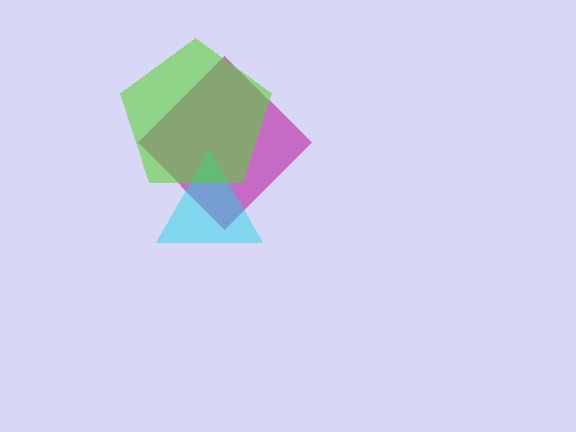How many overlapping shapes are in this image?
There are 3 overlapping shapes in the image.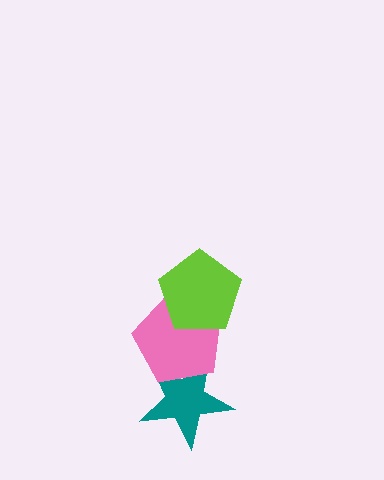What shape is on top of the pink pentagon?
The lime pentagon is on top of the pink pentagon.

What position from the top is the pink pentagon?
The pink pentagon is 2nd from the top.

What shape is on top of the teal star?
The pink pentagon is on top of the teal star.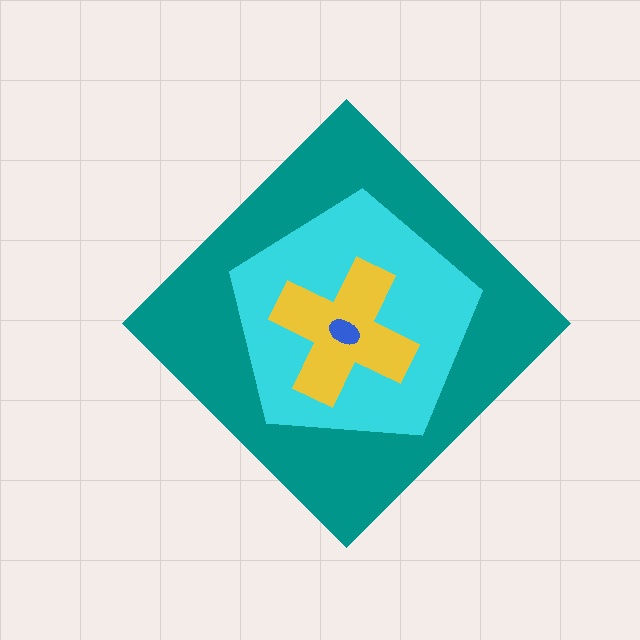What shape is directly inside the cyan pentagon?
The yellow cross.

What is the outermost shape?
The teal diamond.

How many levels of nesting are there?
4.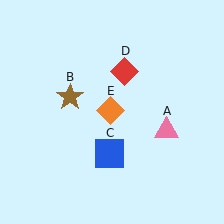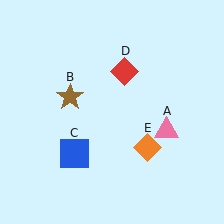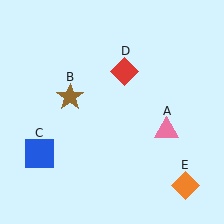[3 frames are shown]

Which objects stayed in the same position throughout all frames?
Pink triangle (object A) and brown star (object B) and red diamond (object D) remained stationary.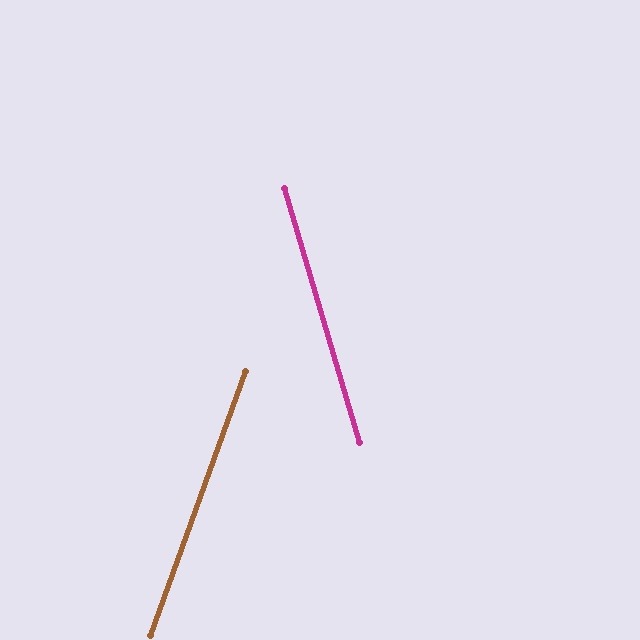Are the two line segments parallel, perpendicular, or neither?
Neither parallel nor perpendicular — they differ by about 36°.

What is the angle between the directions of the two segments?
Approximately 36 degrees.